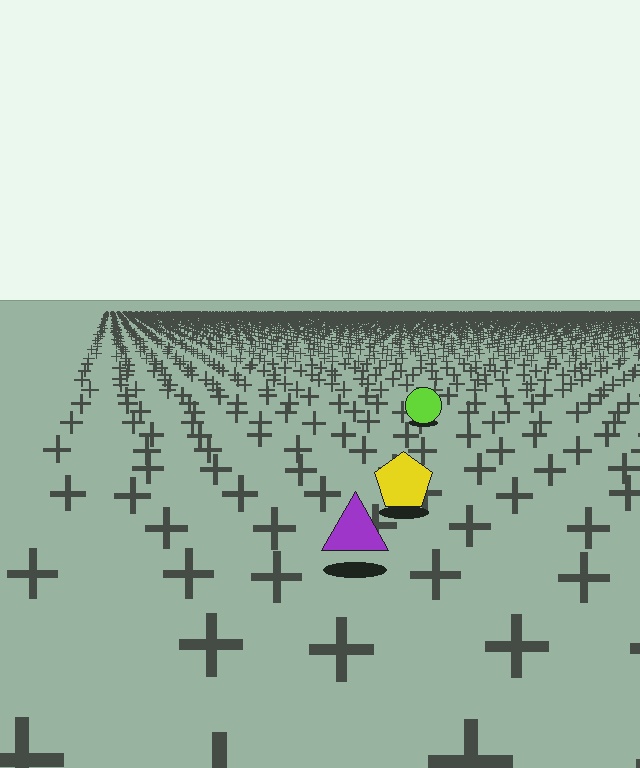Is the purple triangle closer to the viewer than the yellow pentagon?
Yes. The purple triangle is closer — you can tell from the texture gradient: the ground texture is coarser near it.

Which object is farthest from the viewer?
The lime circle is farthest from the viewer. It appears smaller and the ground texture around it is denser.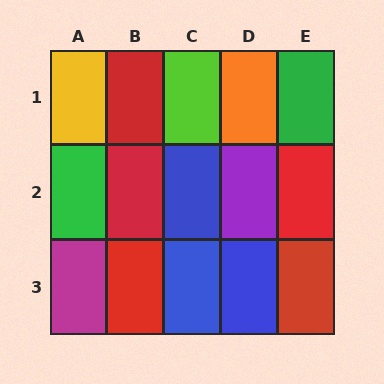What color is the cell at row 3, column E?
Red.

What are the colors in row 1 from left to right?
Yellow, red, lime, orange, green.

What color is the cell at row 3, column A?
Magenta.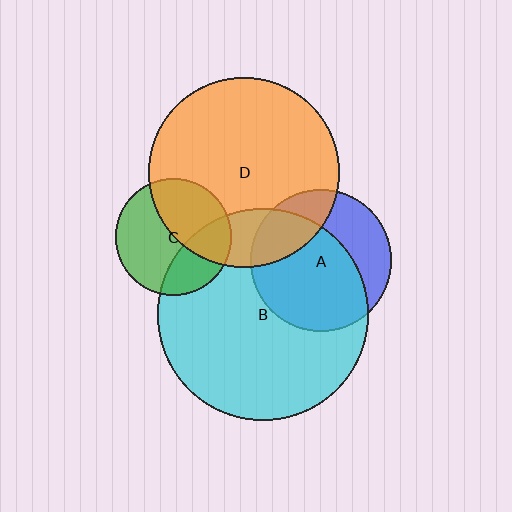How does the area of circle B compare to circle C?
Approximately 3.3 times.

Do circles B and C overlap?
Yes.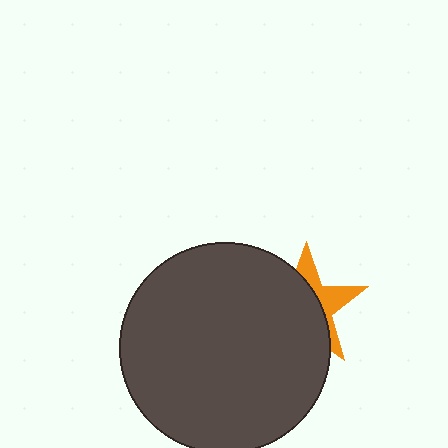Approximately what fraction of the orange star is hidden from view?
Roughly 65% of the orange star is hidden behind the dark gray circle.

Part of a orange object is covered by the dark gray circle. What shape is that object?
It is a star.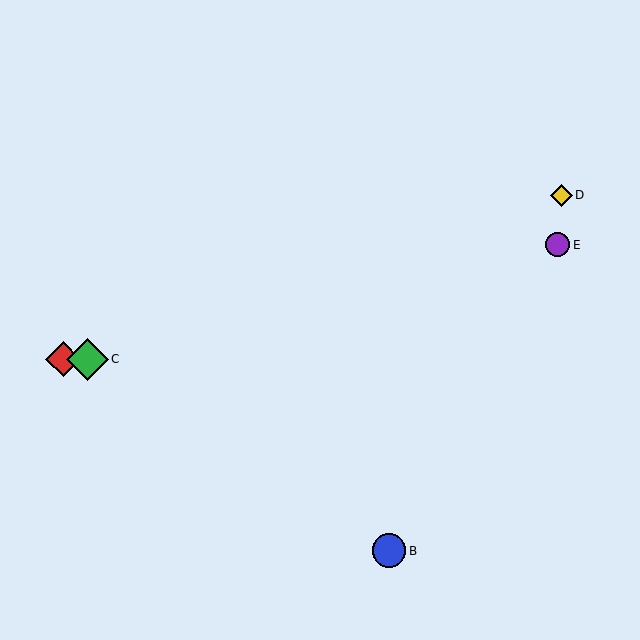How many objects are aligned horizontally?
2 objects (A, C) are aligned horizontally.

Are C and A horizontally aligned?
Yes, both are at y≈359.